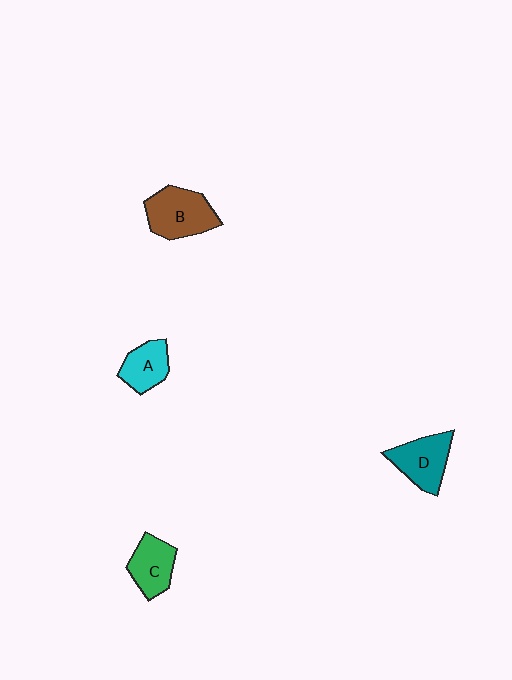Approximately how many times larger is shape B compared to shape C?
Approximately 1.3 times.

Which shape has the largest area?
Shape B (brown).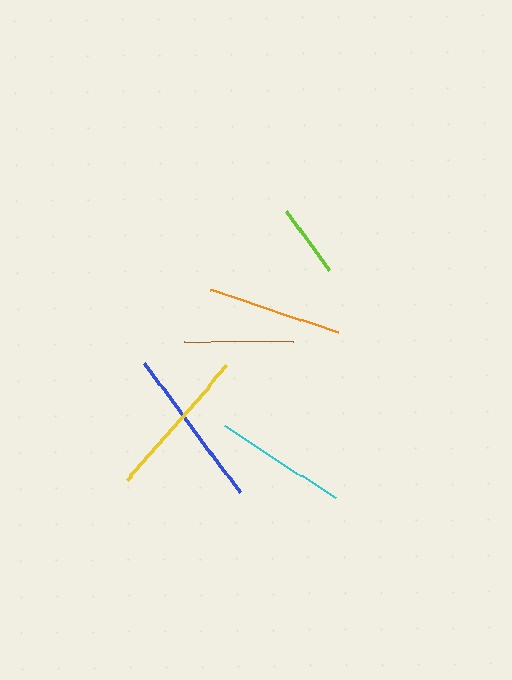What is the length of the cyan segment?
The cyan segment is approximately 132 pixels long.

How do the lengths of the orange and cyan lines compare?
The orange and cyan lines are approximately the same length.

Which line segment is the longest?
The blue line is the longest at approximately 161 pixels.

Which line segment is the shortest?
The lime line is the shortest at approximately 73 pixels.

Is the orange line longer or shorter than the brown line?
The orange line is longer than the brown line.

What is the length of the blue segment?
The blue segment is approximately 161 pixels long.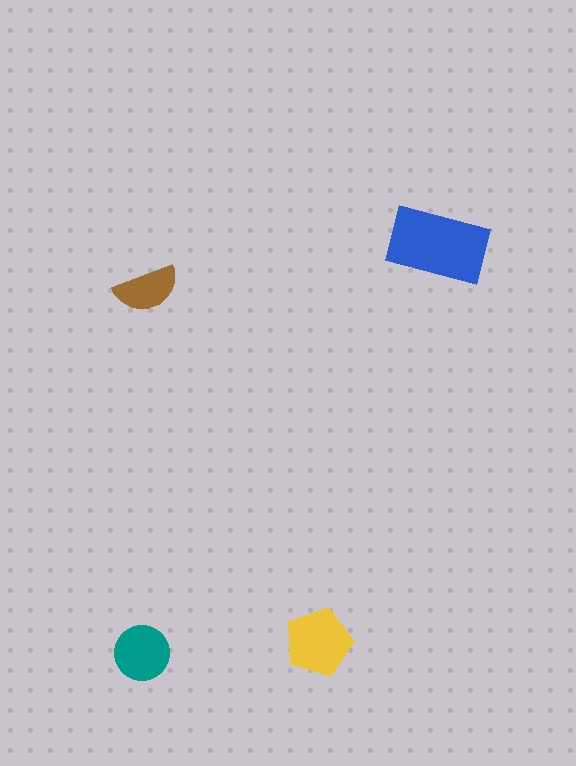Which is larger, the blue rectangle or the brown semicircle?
The blue rectangle.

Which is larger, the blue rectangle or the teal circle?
The blue rectangle.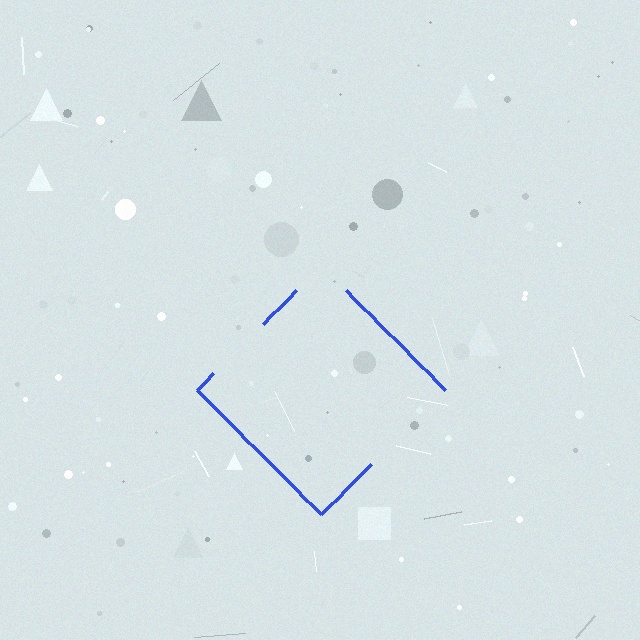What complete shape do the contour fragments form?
The contour fragments form a diamond.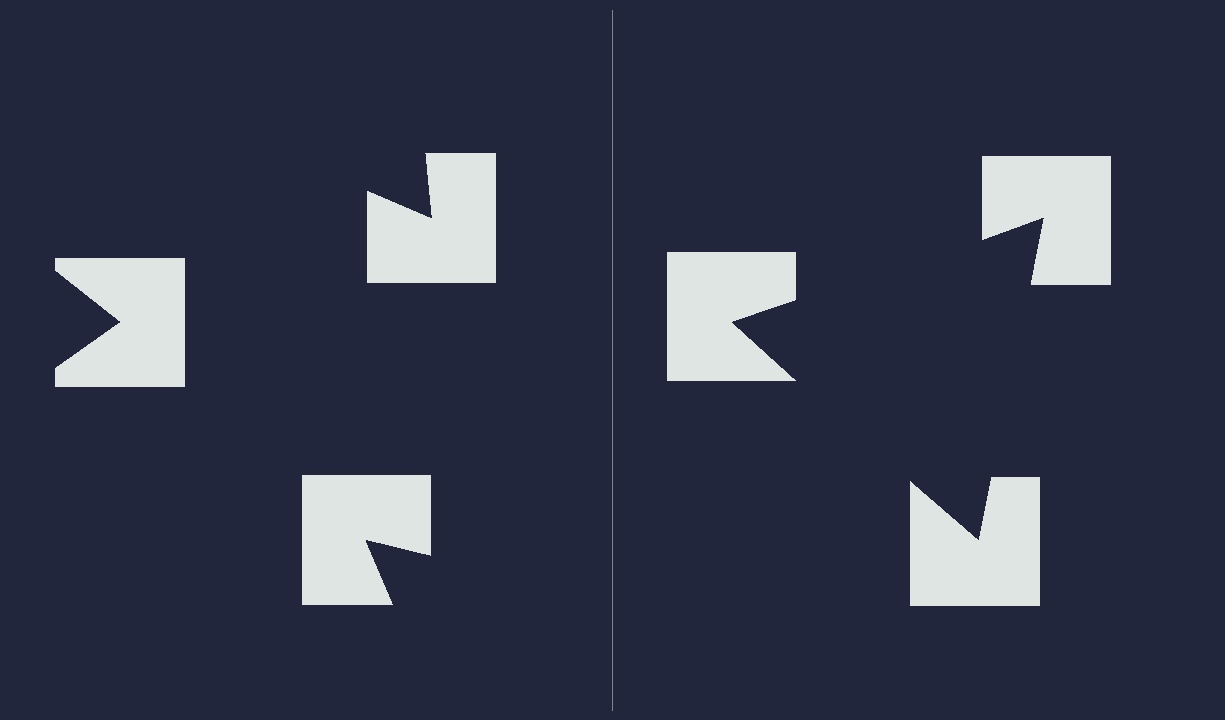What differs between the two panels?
The notched squares are positioned identically on both sides; only the wedge orientations differ. On the right they align to a triangle; on the left they are misaligned.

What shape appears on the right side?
An illusory triangle.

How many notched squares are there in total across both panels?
6 — 3 on each side.